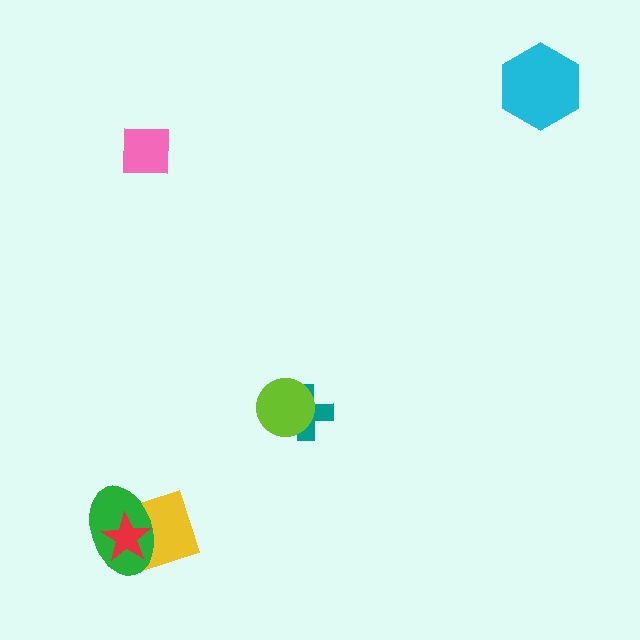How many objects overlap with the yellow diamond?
2 objects overlap with the yellow diamond.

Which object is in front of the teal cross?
The lime circle is in front of the teal cross.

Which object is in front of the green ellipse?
The red star is in front of the green ellipse.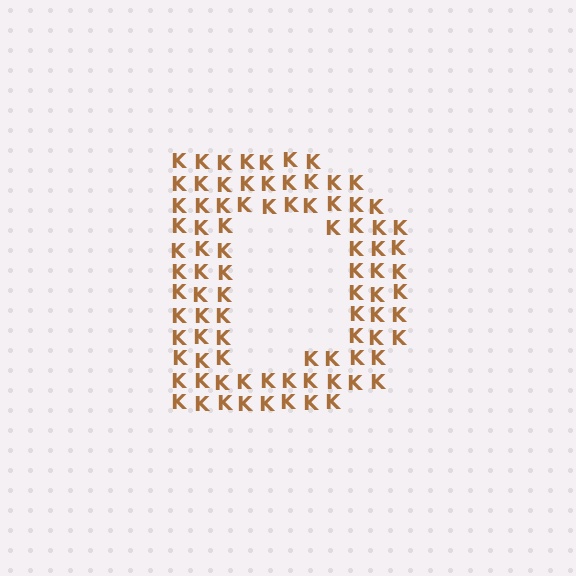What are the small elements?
The small elements are letter K's.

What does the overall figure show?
The overall figure shows the letter D.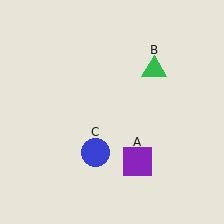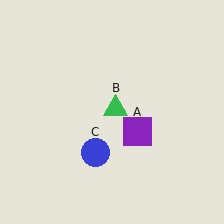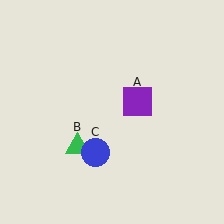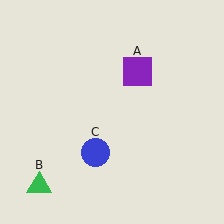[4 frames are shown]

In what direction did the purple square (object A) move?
The purple square (object A) moved up.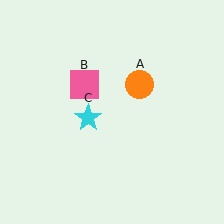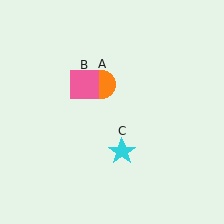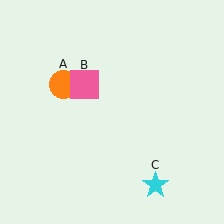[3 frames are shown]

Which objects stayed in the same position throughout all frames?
Pink square (object B) remained stationary.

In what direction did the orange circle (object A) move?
The orange circle (object A) moved left.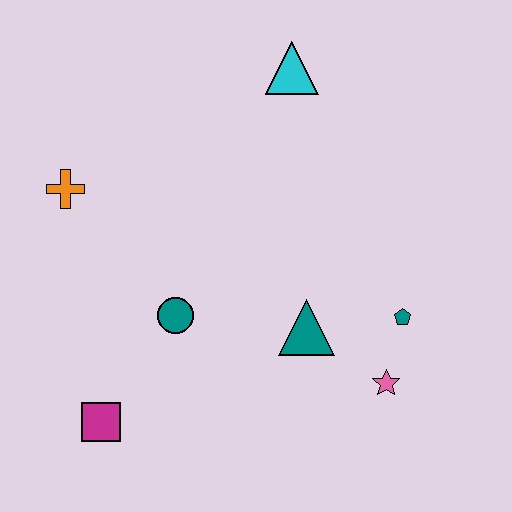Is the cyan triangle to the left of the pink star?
Yes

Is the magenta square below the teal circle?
Yes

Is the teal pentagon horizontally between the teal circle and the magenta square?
No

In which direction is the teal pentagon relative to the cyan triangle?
The teal pentagon is below the cyan triangle.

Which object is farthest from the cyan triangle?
The magenta square is farthest from the cyan triangle.